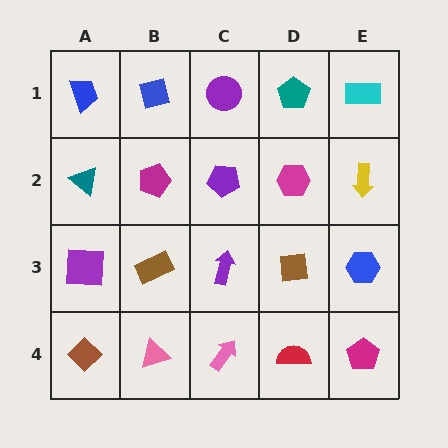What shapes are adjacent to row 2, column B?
A blue diamond (row 1, column B), a brown rectangle (row 3, column B), a teal triangle (row 2, column A), a purple pentagon (row 2, column C).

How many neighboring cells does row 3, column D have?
4.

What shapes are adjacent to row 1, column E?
A yellow arrow (row 2, column E), a teal pentagon (row 1, column D).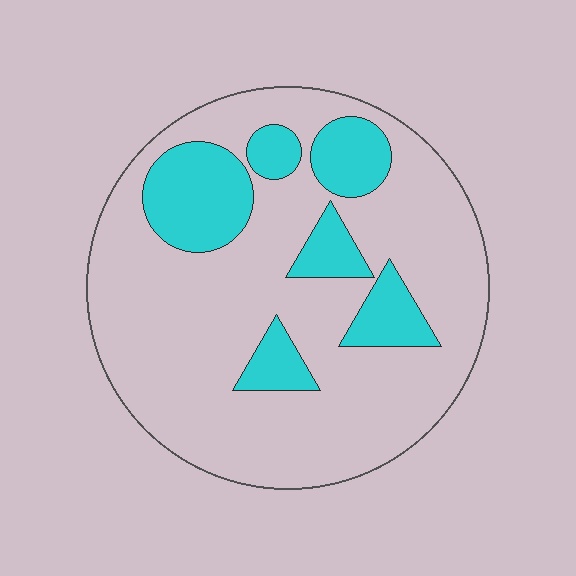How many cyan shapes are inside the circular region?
6.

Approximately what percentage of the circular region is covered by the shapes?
Approximately 25%.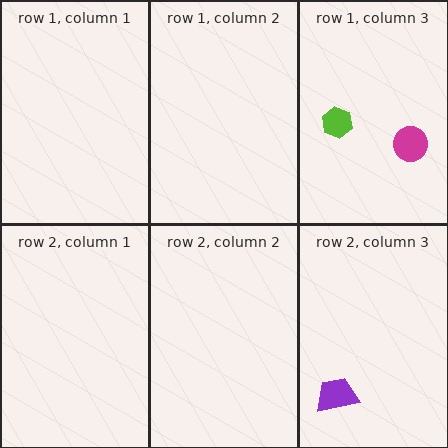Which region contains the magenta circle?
The row 1, column 3 region.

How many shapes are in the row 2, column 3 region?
1.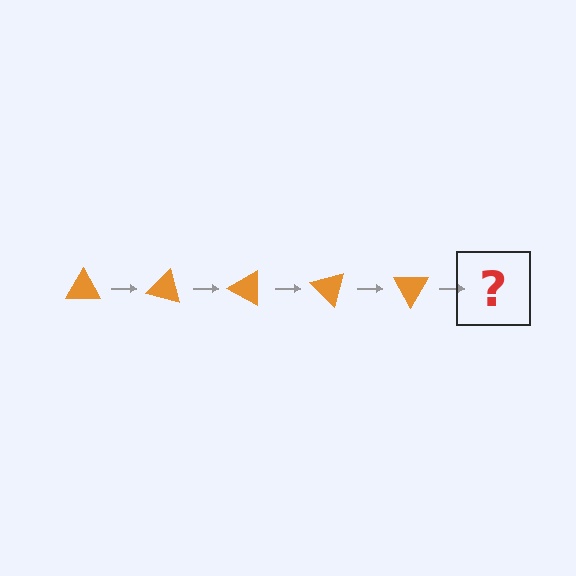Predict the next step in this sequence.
The next step is an orange triangle rotated 75 degrees.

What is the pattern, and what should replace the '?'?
The pattern is that the triangle rotates 15 degrees each step. The '?' should be an orange triangle rotated 75 degrees.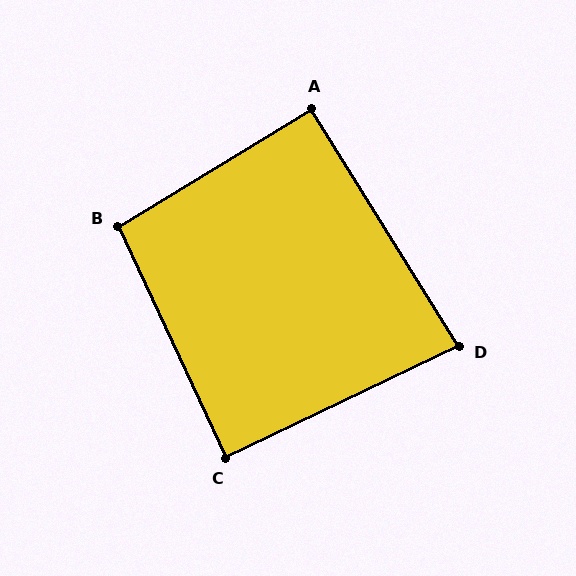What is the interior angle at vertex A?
Approximately 90 degrees (approximately right).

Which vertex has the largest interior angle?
B, at approximately 96 degrees.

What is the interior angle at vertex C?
Approximately 90 degrees (approximately right).